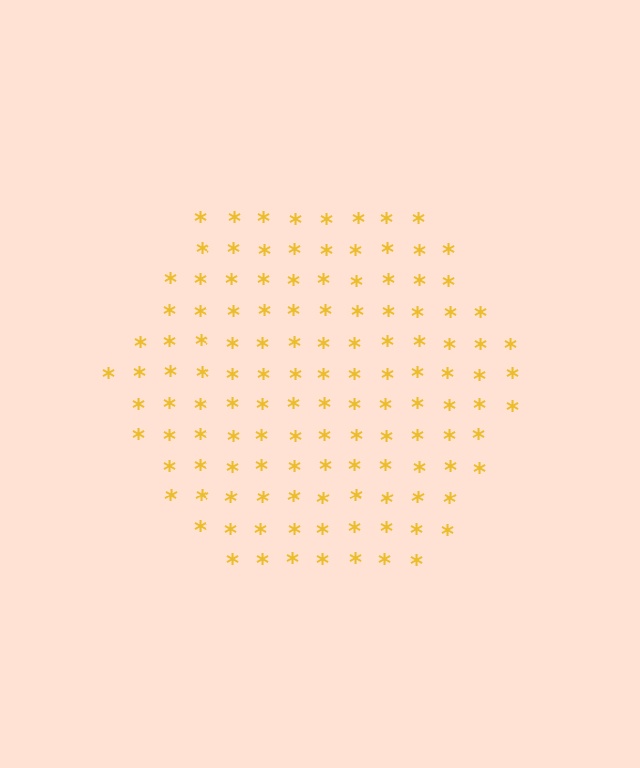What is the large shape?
The large shape is a hexagon.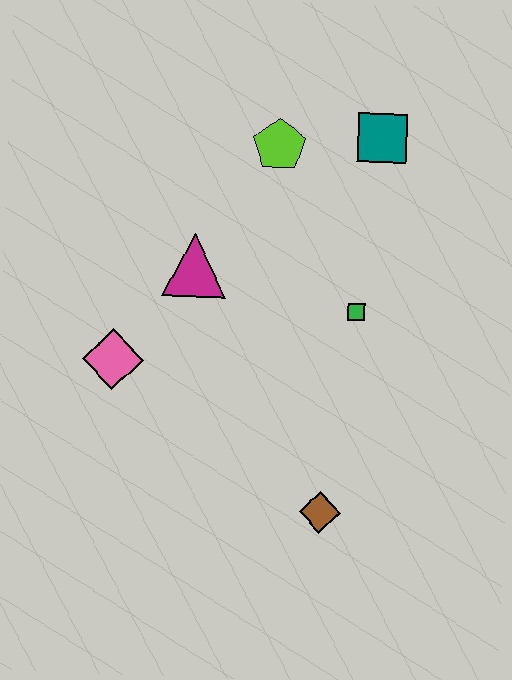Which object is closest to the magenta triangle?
The pink diamond is closest to the magenta triangle.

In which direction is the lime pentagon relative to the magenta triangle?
The lime pentagon is above the magenta triangle.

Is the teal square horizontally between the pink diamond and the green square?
No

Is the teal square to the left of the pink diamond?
No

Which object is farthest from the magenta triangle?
The brown diamond is farthest from the magenta triangle.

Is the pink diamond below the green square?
Yes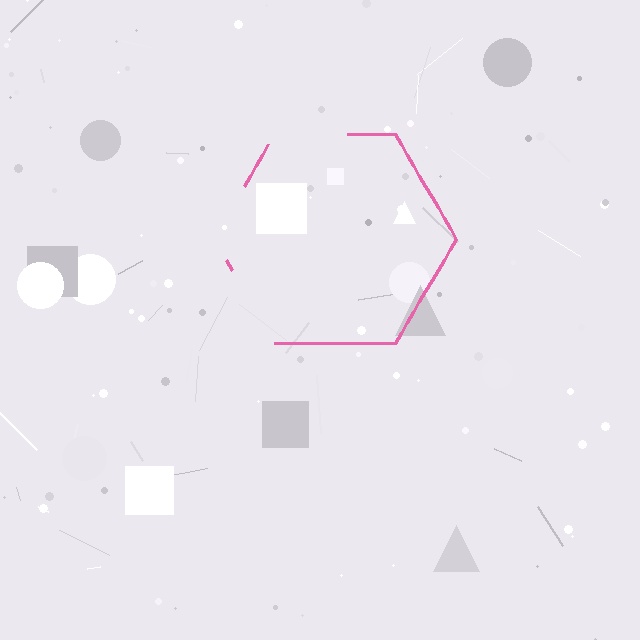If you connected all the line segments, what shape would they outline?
They would outline a hexagon.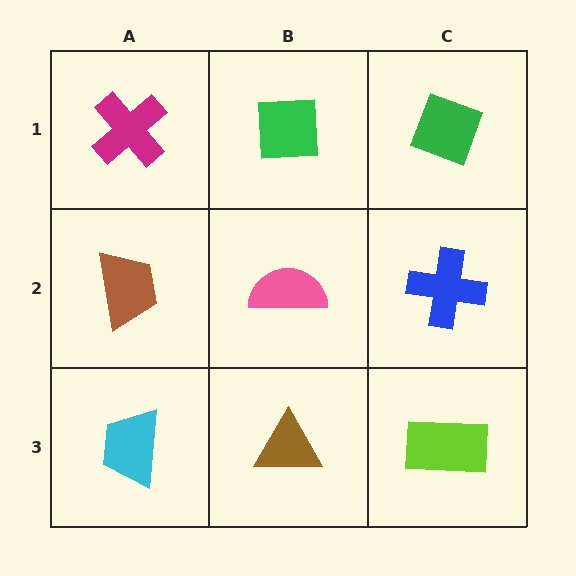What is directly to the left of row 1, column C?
A green square.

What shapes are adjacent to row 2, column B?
A green square (row 1, column B), a brown triangle (row 3, column B), a brown trapezoid (row 2, column A), a blue cross (row 2, column C).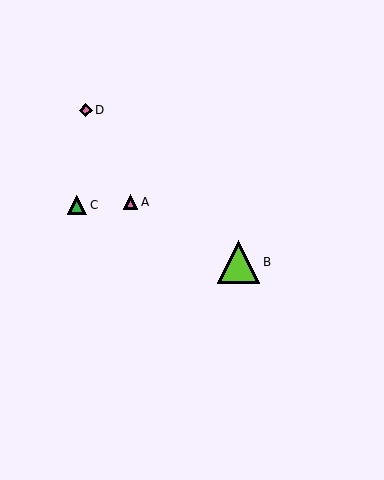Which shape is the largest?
The lime triangle (labeled B) is the largest.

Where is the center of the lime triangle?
The center of the lime triangle is at (239, 262).